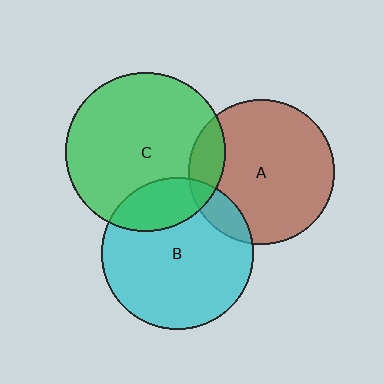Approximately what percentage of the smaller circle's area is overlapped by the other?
Approximately 10%.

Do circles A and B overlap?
Yes.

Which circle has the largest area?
Circle C (green).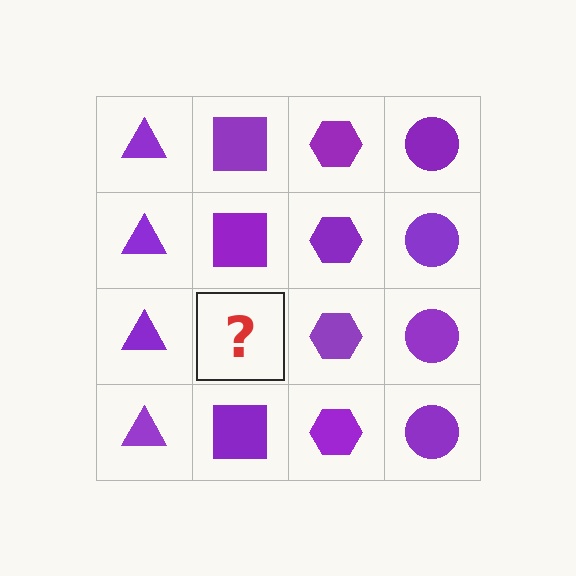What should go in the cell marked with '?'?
The missing cell should contain a purple square.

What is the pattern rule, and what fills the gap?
The rule is that each column has a consistent shape. The gap should be filled with a purple square.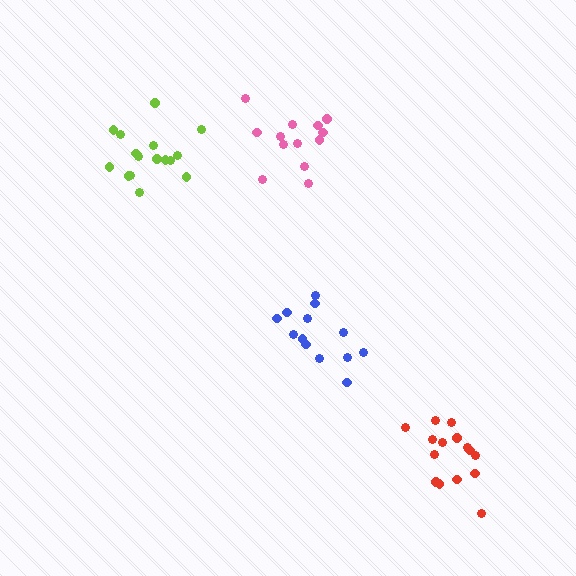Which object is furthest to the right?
The red cluster is rightmost.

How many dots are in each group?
Group 1: 13 dots, Group 2: 13 dots, Group 3: 15 dots, Group 4: 16 dots (57 total).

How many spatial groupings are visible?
There are 4 spatial groupings.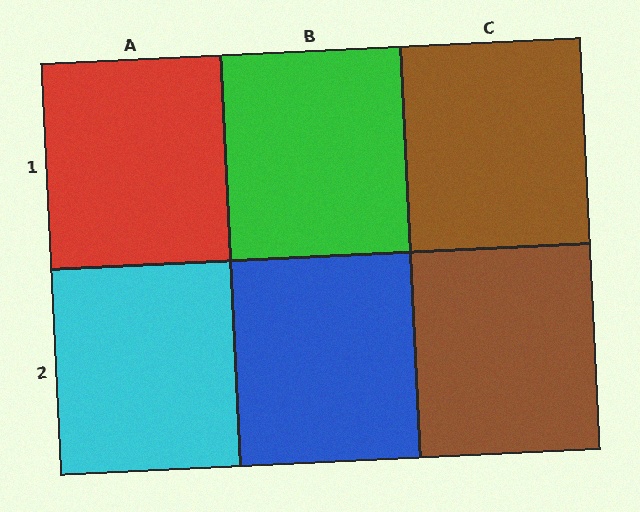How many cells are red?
1 cell is red.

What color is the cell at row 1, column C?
Brown.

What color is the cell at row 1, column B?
Green.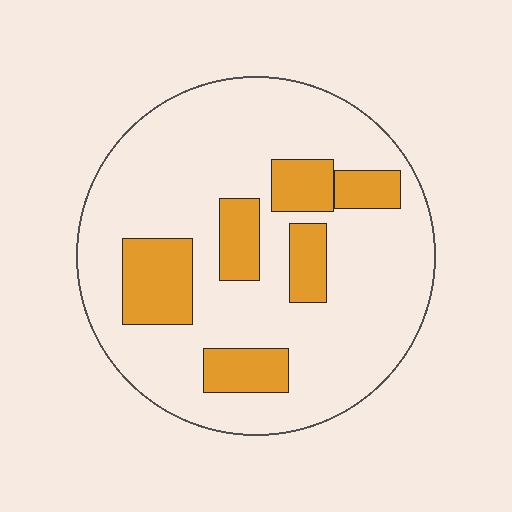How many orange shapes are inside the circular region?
6.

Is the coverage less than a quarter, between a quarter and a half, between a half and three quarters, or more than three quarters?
Less than a quarter.